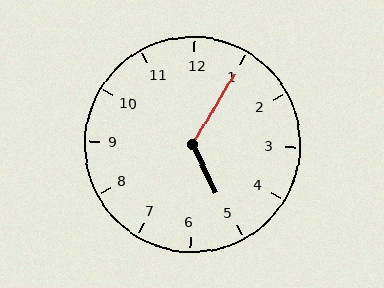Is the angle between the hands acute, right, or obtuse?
It is obtuse.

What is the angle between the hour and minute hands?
Approximately 122 degrees.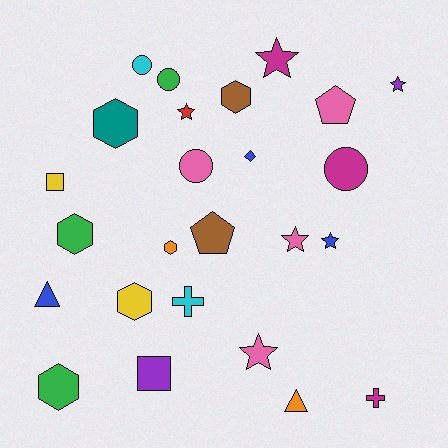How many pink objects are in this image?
There are 4 pink objects.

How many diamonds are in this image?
There is 1 diamond.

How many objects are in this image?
There are 25 objects.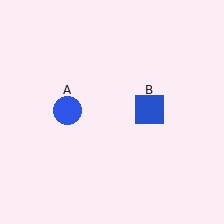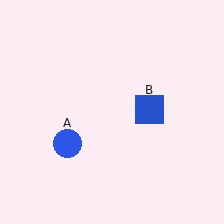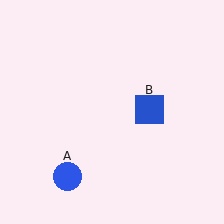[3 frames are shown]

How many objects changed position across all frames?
1 object changed position: blue circle (object A).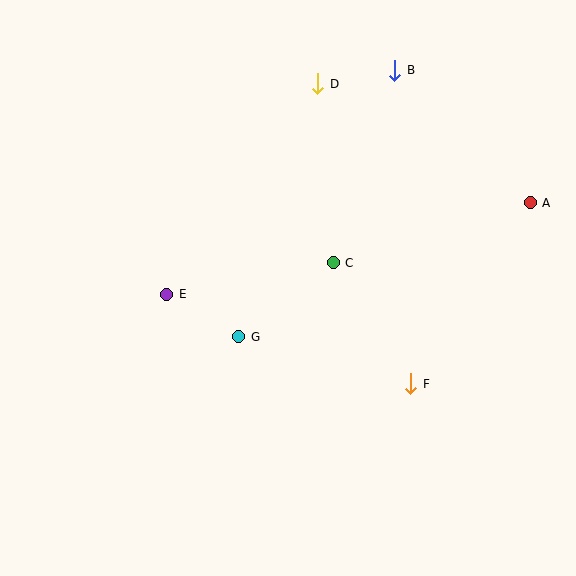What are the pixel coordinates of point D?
Point D is at (318, 84).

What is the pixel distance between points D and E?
The distance between D and E is 259 pixels.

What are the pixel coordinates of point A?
Point A is at (530, 203).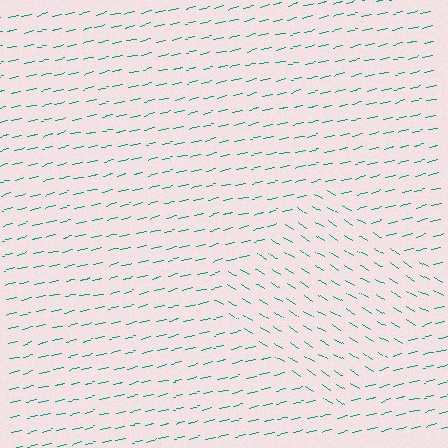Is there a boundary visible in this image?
Yes, there is a texture boundary formed by a change in line orientation.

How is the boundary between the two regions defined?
The boundary is defined purely by a change in line orientation (approximately 45 degrees difference). All lines are the same color and thickness.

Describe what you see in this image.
The image is filled with small teal line segments. A diamond region in the image has lines oriented differently from the surrounding lines, creating a visible texture boundary.